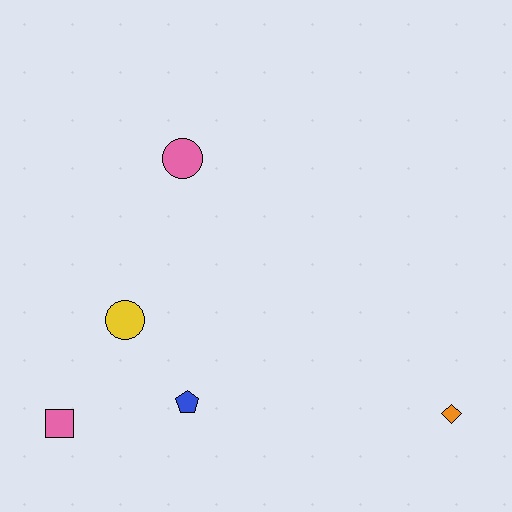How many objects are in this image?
There are 5 objects.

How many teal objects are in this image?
There are no teal objects.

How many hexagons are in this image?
There are no hexagons.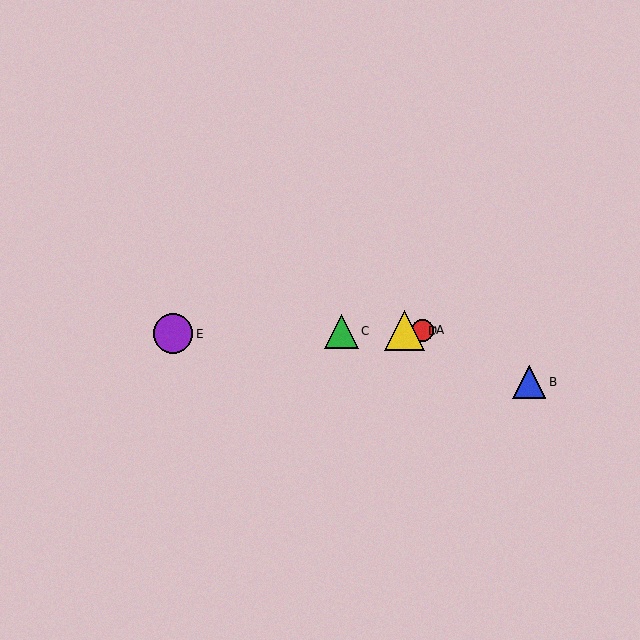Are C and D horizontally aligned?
Yes, both are at y≈331.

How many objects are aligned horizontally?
4 objects (A, C, D, E) are aligned horizontally.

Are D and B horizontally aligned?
No, D is at y≈330 and B is at y≈382.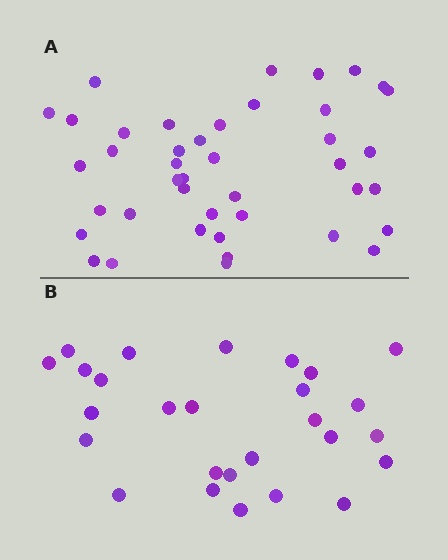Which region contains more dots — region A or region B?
Region A (the top region) has more dots.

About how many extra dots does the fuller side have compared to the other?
Region A has approximately 15 more dots than region B.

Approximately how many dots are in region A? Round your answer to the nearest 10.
About 40 dots. (The exact count is 42, which rounds to 40.)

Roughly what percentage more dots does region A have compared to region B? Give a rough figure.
About 55% more.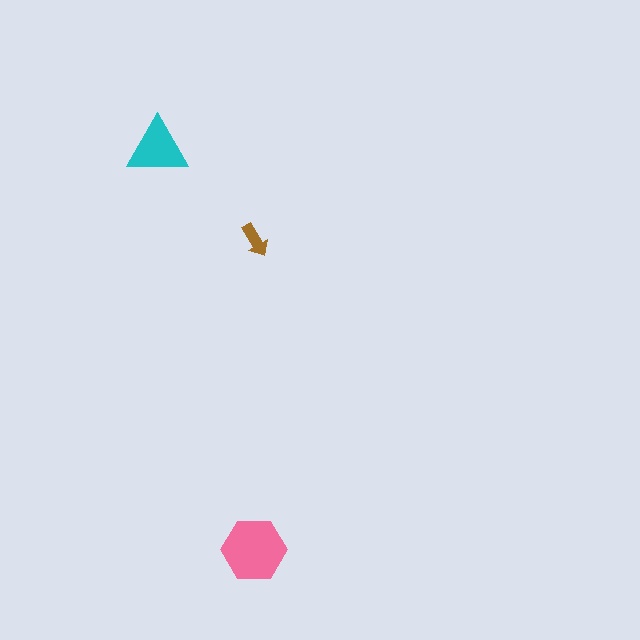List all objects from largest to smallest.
The pink hexagon, the cyan triangle, the brown arrow.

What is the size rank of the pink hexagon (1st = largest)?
1st.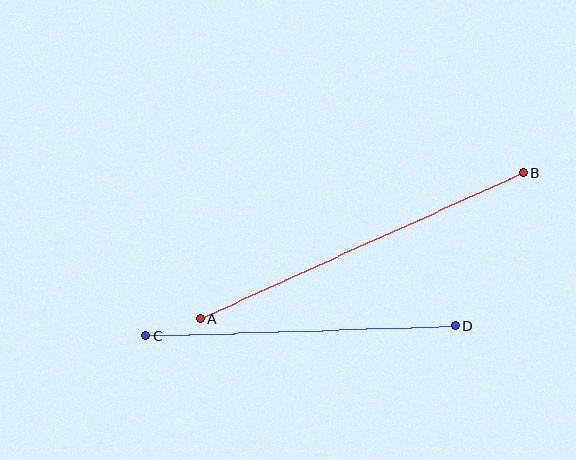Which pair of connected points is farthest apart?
Points A and B are farthest apart.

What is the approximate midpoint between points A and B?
The midpoint is at approximately (362, 245) pixels.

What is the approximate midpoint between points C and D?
The midpoint is at approximately (301, 331) pixels.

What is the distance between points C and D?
The distance is approximately 310 pixels.